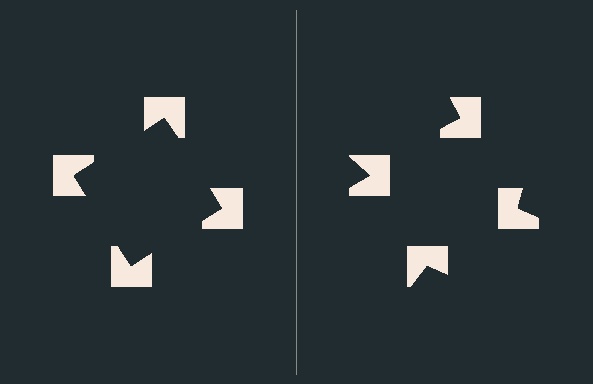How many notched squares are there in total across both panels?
8 — 4 on each side.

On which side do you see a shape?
An illusory square appears on the left side. On the right side the wedge cuts are rotated, so no coherent shape forms.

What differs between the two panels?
The notched squares are positioned identically on both sides; only the wedge orientations differ. On the left they align to a square; on the right they are misaligned.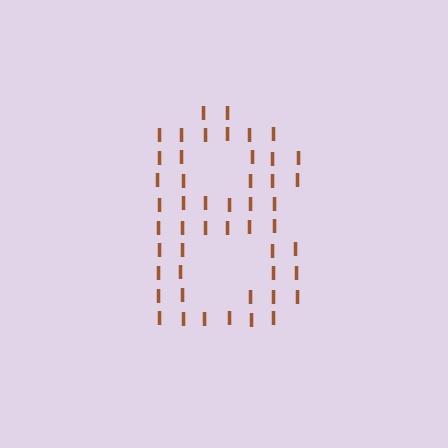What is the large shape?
The large shape is the digit 8.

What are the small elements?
The small elements are letter I's.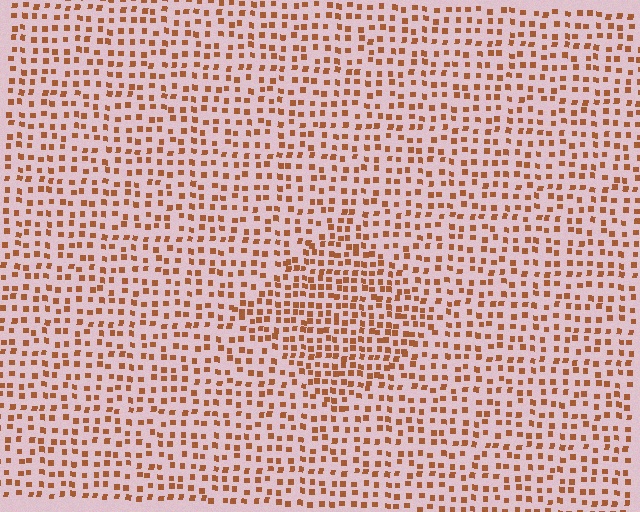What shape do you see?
I see a diamond.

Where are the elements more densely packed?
The elements are more densely packed inside the diamond boundary.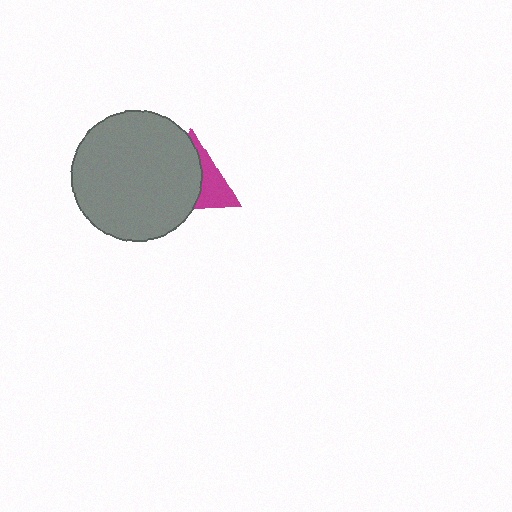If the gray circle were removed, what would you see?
You would see the complete magenta triangle.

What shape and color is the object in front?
The object in front is a gray circle.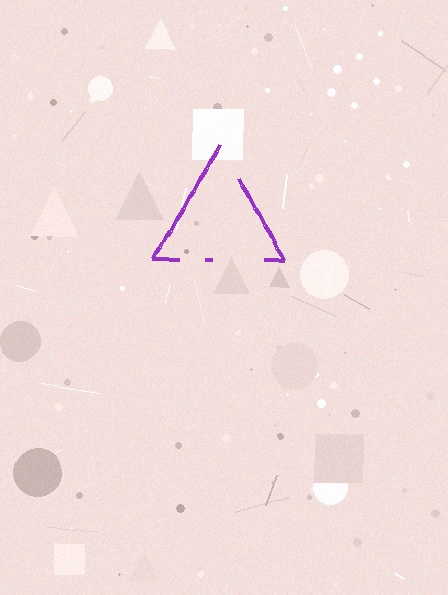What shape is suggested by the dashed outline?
The dashed outline suggests a triangle.